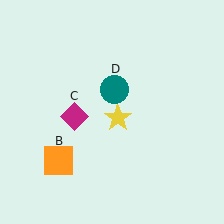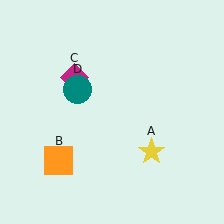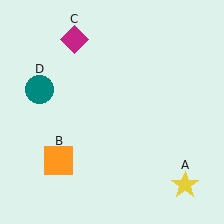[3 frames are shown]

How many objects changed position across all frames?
3 objects changed position: yellow star (object A), magenta diamond (object C), teal circle (object D).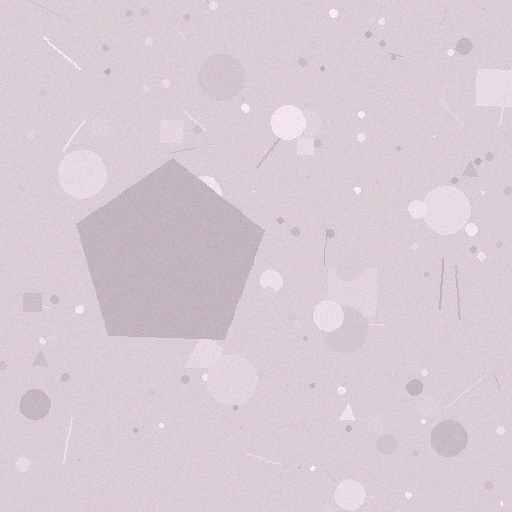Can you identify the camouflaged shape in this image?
The camouflaged shape is a pentagon.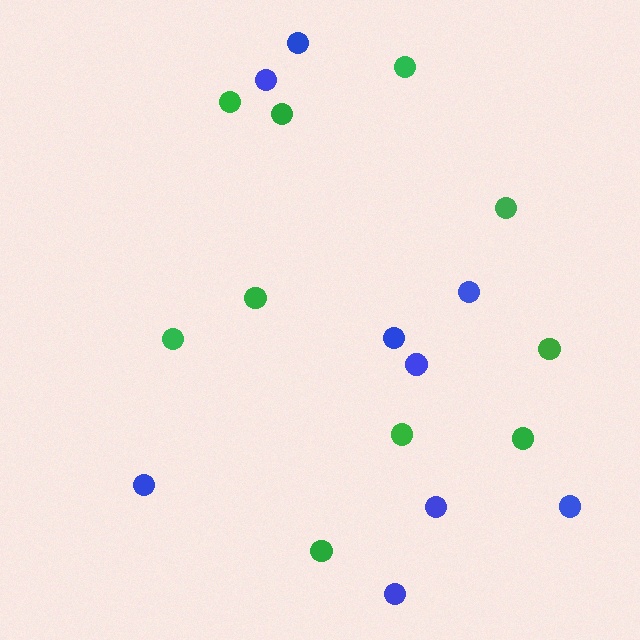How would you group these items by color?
There are 2 groups: one group of blue circles (9) and one group of green circles (10).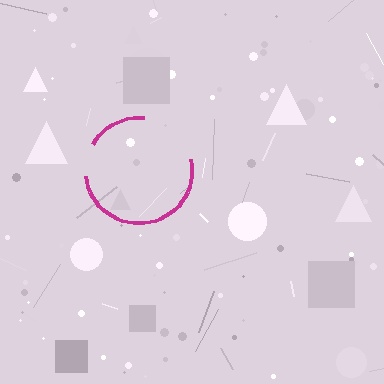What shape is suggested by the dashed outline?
The dashed outline suggests a circle.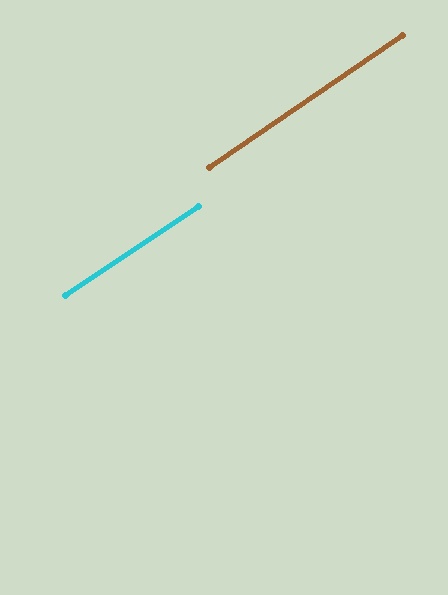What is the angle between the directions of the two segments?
Approximately 0 degrees.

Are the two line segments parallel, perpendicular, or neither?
Parallel — their directions differ by only 0.5°.